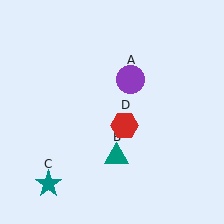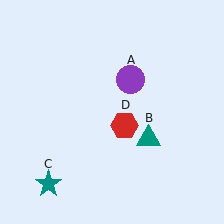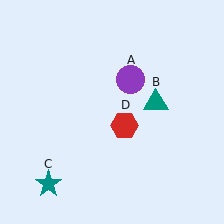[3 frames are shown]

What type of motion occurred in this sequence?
The teal triangle (object B) rotated counterclockwise around the center of the scene.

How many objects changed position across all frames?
1 object changed position: teal triangle (object B).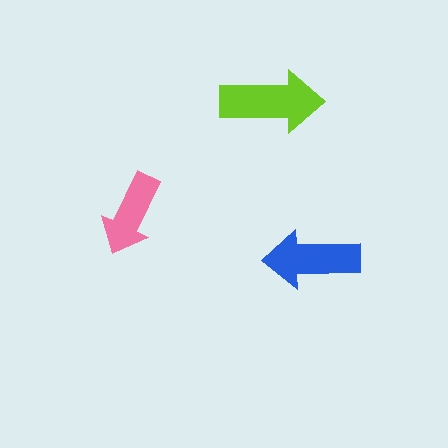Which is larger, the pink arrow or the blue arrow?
The blue one.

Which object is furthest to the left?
The pink arrow is leftmost.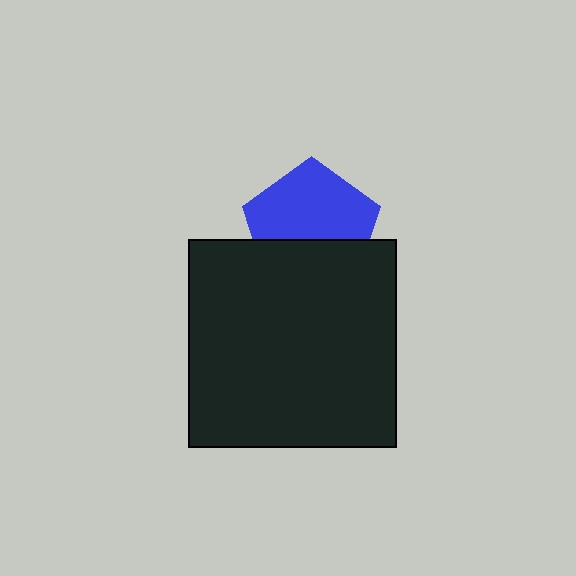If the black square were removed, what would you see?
You would see the complete blue pentagon.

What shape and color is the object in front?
The object in front is a black square.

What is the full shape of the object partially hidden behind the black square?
The partially hidden object is a blue pentagon.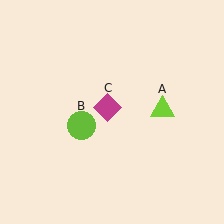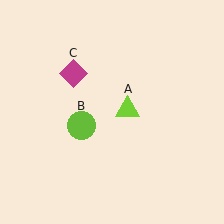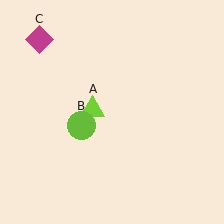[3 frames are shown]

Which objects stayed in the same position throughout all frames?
Lime circle (object B) remained stationary.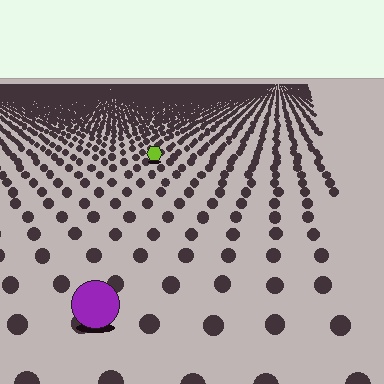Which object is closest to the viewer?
The purple circle is closest. The texture marks near it are larger and more spread out.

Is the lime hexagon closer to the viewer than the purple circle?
No. The purple circle is closer — you can tell from the texture gradient: the ground texture is coarser near it.